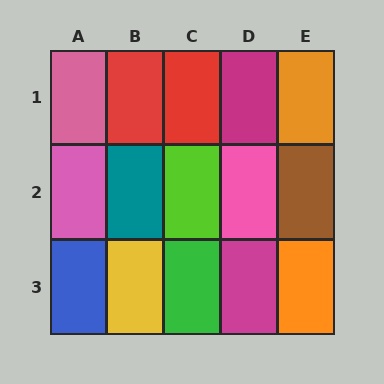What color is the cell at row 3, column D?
Magenta.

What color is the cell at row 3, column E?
Orange.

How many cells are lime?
1 cell is lime.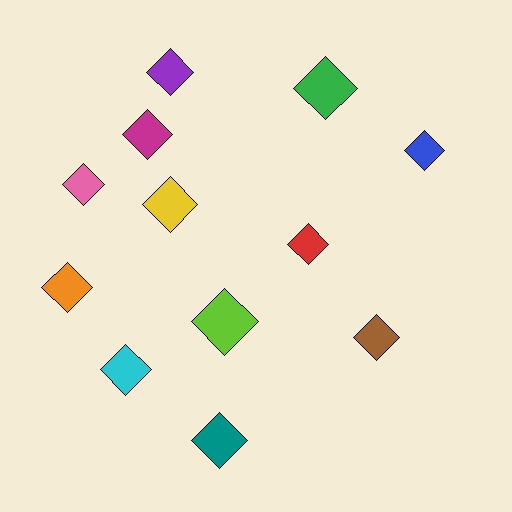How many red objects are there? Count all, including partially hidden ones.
There is 1 red object.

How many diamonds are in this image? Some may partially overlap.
There are 12 diamonds.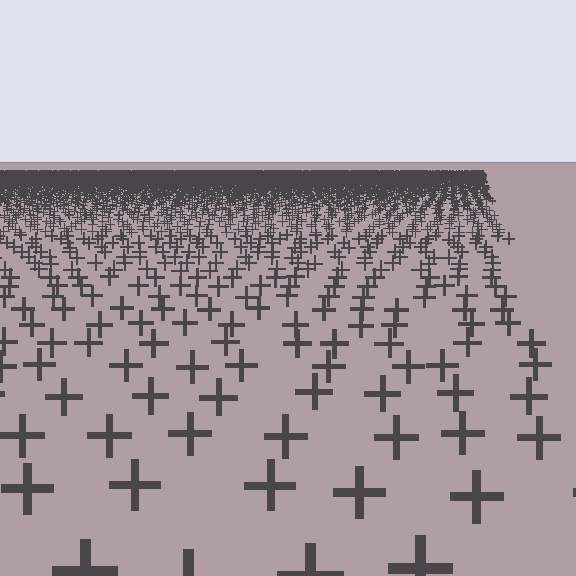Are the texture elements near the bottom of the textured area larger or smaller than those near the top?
Larger. Near the bottom, elements are closer to the viewer and appear at a bigger on-screen size.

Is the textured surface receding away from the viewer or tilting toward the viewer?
The surface is receding away from the viewer. Texture elements get smaller and denser toward the top.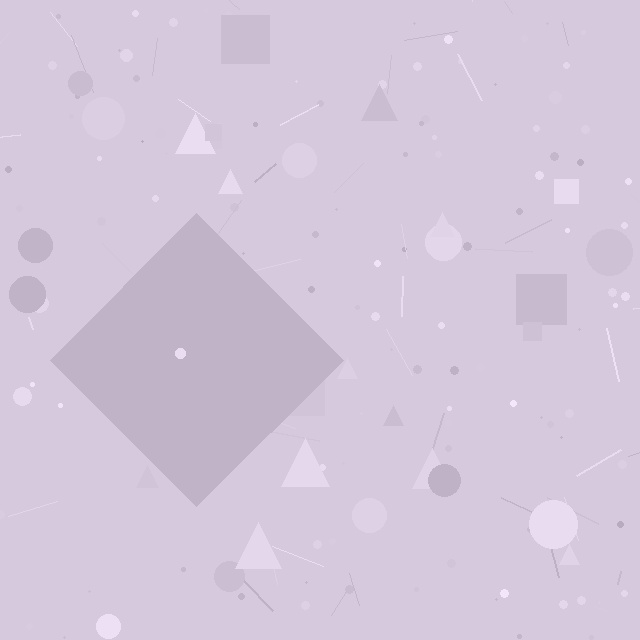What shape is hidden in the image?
A diamond is hidden in the image.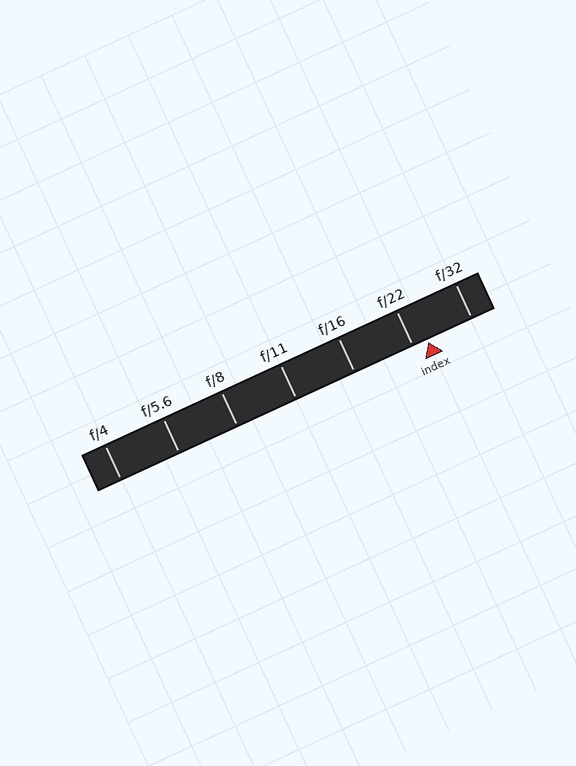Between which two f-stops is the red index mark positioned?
The index mark is between f/22 and f/32.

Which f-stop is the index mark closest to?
The index mark is closest to f/22.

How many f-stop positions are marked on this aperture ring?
There are 7 f-stop positions marked.